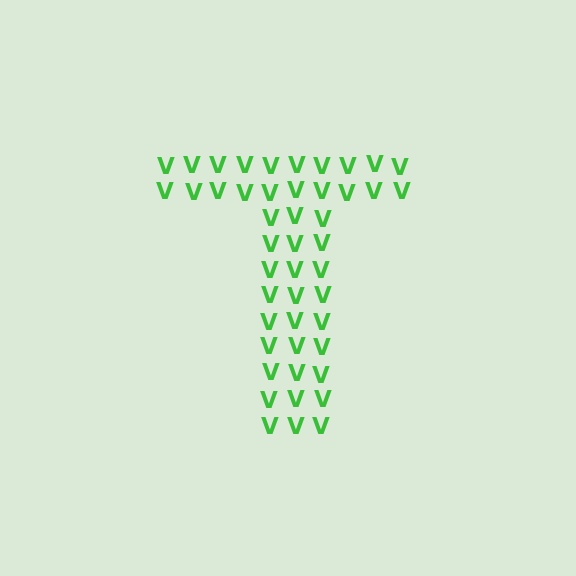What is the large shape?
The large shape is the letter T.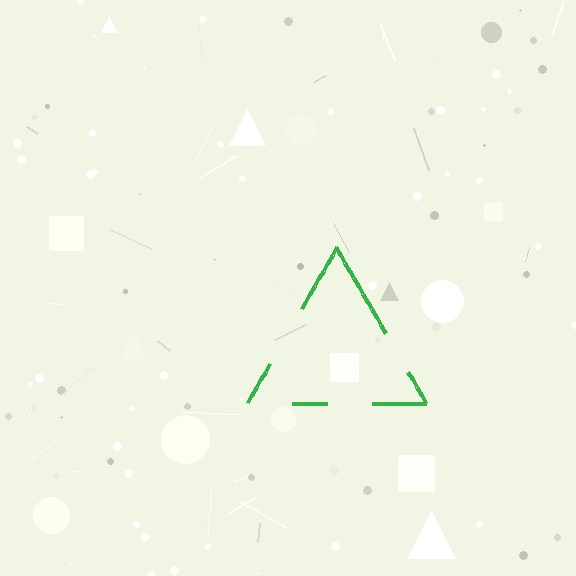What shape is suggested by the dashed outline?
The dashed outline suggests a triangle.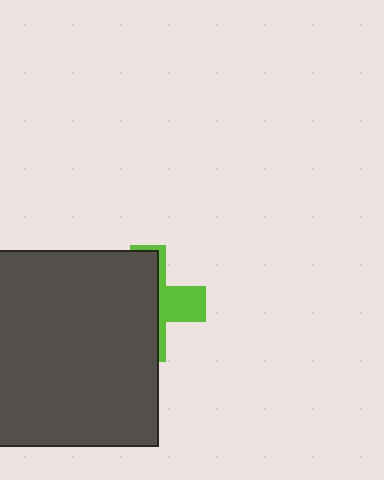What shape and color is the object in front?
The object in front is a dark gray square.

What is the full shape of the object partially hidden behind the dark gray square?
The partially hidden object is a lime cross.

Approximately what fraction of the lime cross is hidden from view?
Roughly 68% of the lime cross is hidden behind the dark gray square.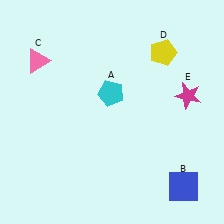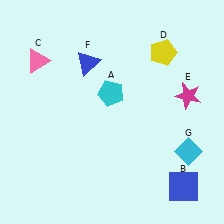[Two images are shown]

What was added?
A blue triangle (F), a cyan diamond (G) were added in Image 2.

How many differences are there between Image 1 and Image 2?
There are 2 differences between the two images.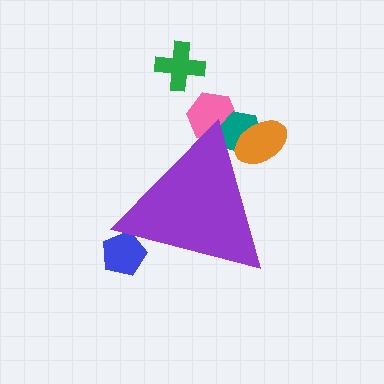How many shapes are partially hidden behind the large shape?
4 shapes are partially hidden.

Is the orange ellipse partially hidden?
Yes, the orange ellipse is partially hidden behind the purple triangle.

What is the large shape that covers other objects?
A purple triangle.